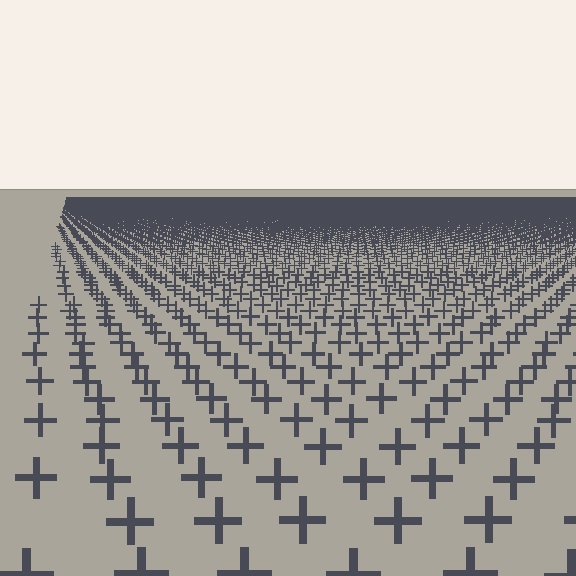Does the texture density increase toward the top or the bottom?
Density increases toward the top.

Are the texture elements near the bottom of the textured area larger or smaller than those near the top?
Larger. Near the bottom, elements are closer to the viewer and appear at a bigger on-screen size.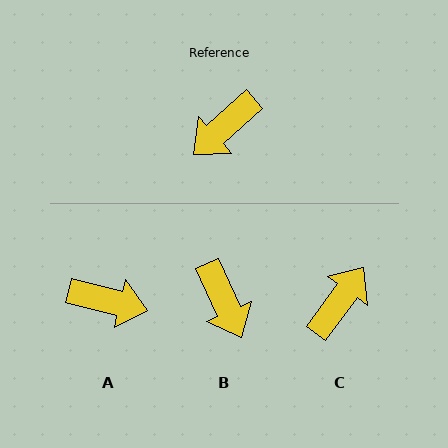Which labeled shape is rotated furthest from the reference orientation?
C, about 168 degrees away.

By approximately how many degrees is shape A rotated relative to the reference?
Approximately 124 degrees counter-clockwise.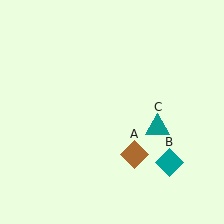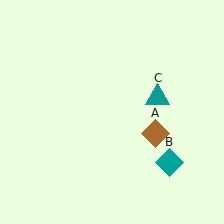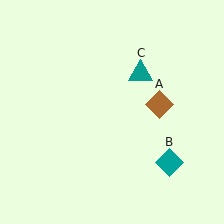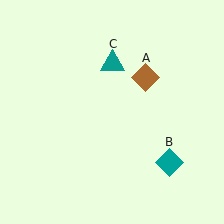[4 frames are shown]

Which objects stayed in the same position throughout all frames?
Teal diamond (object B) remained stationary.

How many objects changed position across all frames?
2 objects changed position: brown diamond (object A), teal triangle (object C).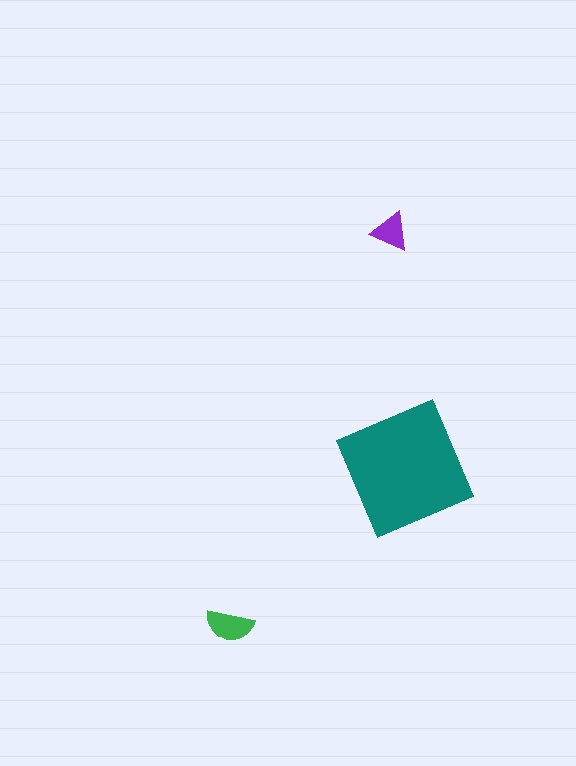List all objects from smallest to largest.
The purple triangle, the green semicircle, the teal square.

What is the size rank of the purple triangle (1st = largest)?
3rd.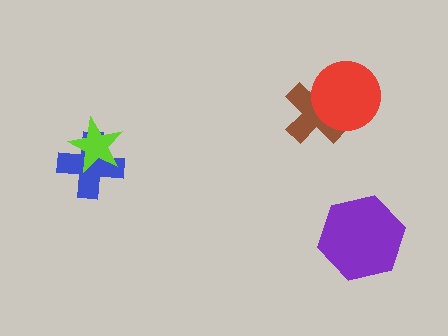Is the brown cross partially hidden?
Yes, it is partially covered by another shape.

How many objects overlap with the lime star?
1 object overlaps with the lime star.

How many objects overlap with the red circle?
1 object overlaps with the red circle.